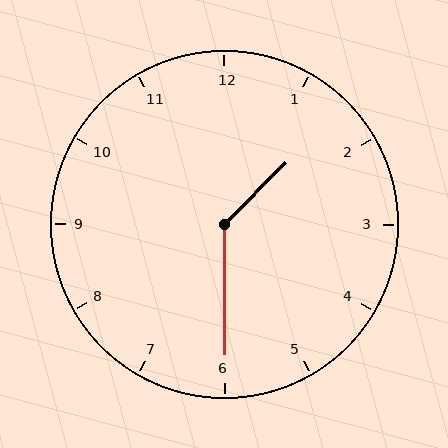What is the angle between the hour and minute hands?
Approximately 135 degrees.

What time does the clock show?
1:30.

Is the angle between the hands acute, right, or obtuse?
It is obtuse.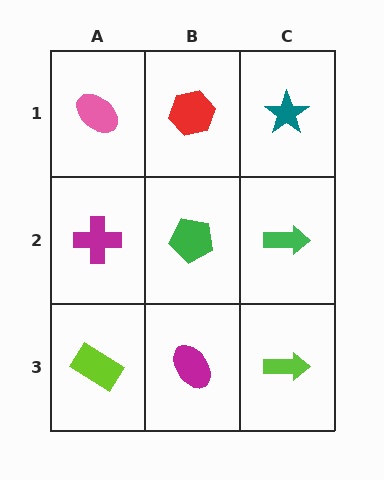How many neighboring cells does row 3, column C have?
2.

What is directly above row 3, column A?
A magenta cross.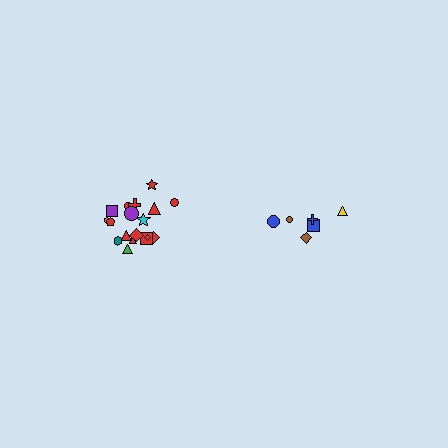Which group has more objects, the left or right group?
The left group.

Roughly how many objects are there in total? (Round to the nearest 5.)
Roughly 25 objects in total.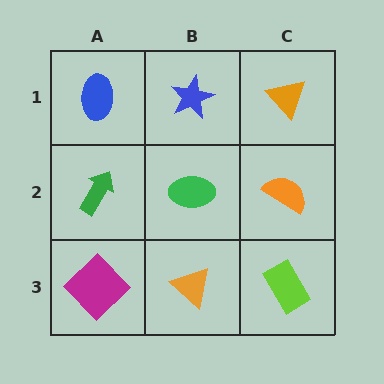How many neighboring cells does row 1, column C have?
2.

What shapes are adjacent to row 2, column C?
An orange triangle (row 1, column C), a lime rectangle (row 3, column C), a green ellipse (row 2, column B).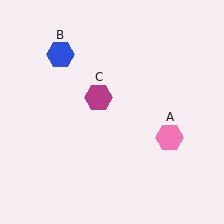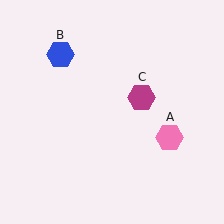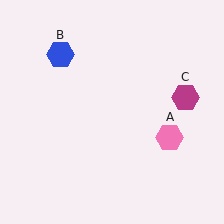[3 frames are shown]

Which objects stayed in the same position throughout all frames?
Pink hexagon (object A) and blue hexagon (object B) remained stationary.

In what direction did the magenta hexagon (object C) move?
The magenta hexagon (object C) moved right.